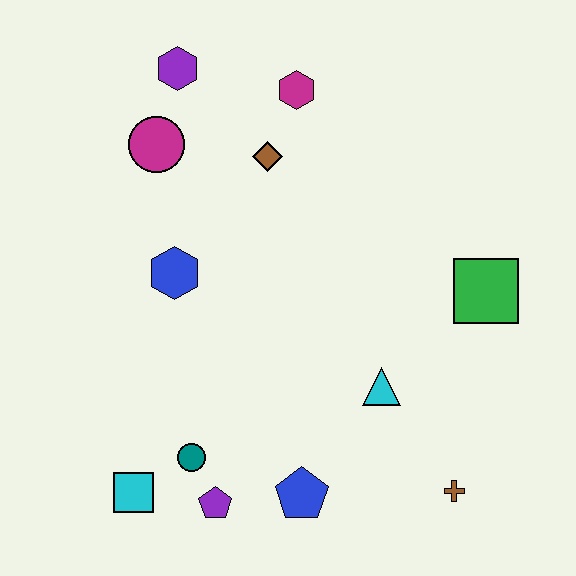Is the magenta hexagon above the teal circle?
Yes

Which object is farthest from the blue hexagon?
The brown cross is farthest from the blue hexagon.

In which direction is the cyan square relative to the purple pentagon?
The cyan square is to the left of the purple pentagon.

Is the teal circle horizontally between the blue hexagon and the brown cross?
Yes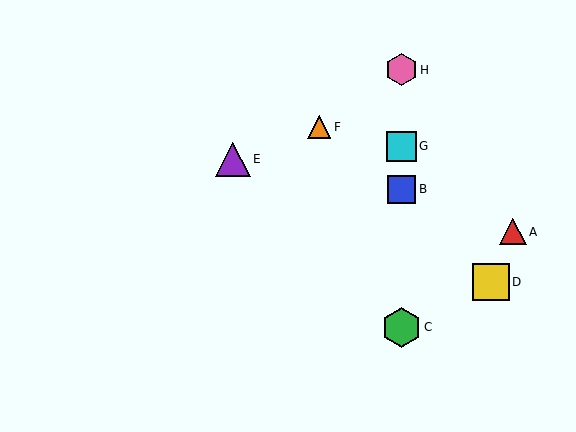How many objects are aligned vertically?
4 objects (B, C, G, H) are aligned vertically.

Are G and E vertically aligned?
No, G is at x≈401 and E is at x≈233.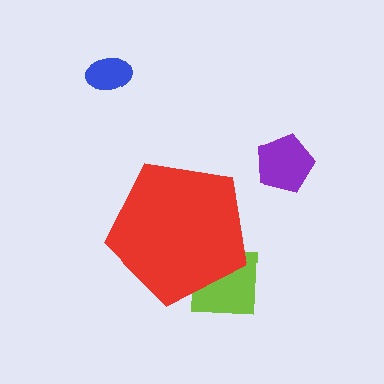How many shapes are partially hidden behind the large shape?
1 shape is partially hidden.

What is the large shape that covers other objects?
A red pentagon.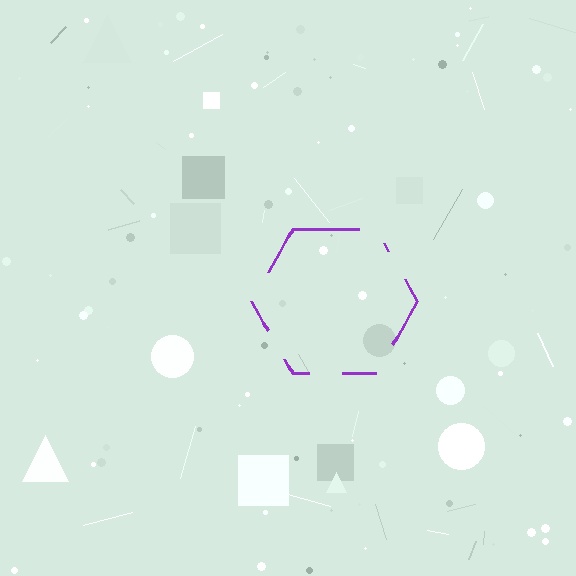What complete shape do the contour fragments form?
The contour fragments form a hexagon.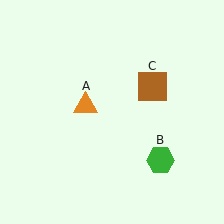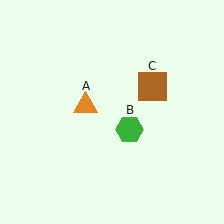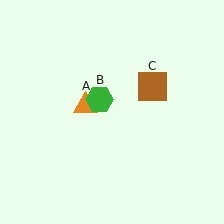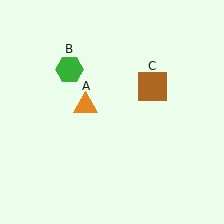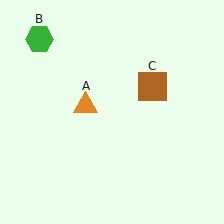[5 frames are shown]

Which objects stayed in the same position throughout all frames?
Orange triangle (object A) and brown square (object C) remained stationary.